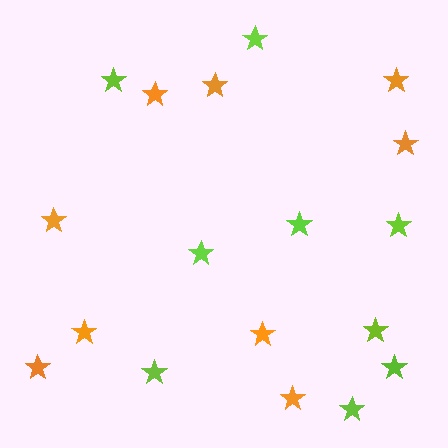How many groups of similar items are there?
There are 2 groups: one group of lime stars (9) and one group of orange stars (9).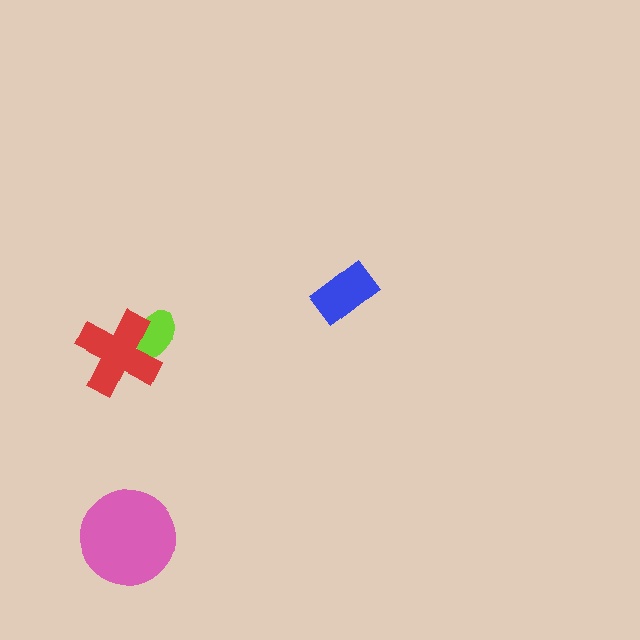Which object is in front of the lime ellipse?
The red cross is in front of the lime ellipse.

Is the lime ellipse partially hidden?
Yes, it is partially covered by another shape.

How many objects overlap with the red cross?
1 object overlaps with the red cross.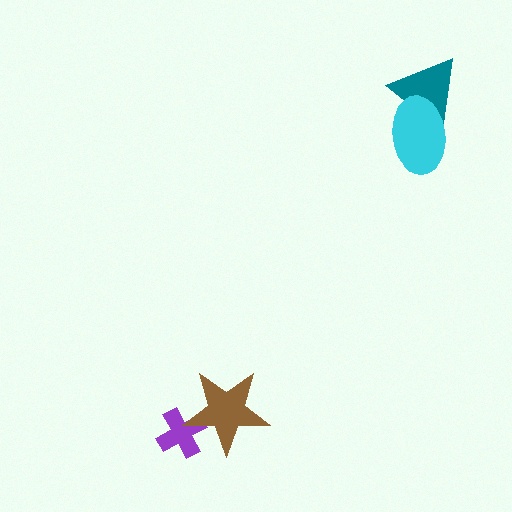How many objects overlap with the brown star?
1 object overlaps with the brown star.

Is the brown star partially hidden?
No, no other shape covers it.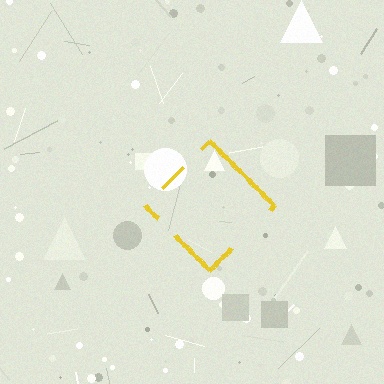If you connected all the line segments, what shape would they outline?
They would outline a diamond.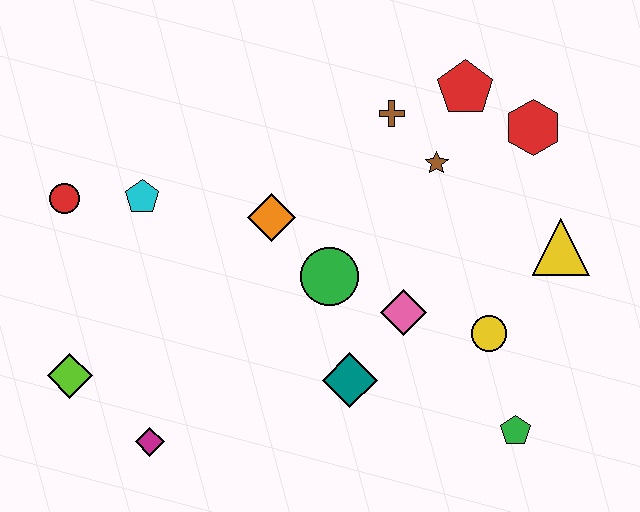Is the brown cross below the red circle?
No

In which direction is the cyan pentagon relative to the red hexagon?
The cyan pentagon is to the left of the red hexagon.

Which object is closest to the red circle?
The cyan pentagon is closest to the red circle.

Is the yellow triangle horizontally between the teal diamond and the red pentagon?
No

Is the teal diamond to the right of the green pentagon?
No